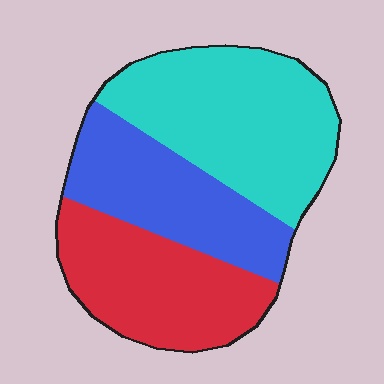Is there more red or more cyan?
Cyan.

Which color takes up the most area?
Cyan, at roughly 40%.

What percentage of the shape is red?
Red takes up between a sixth and a third of the shape.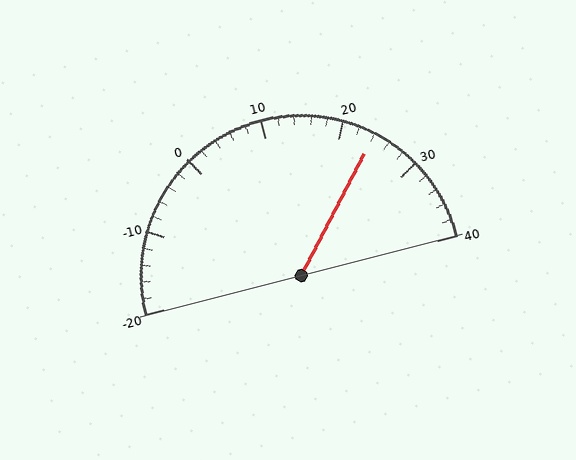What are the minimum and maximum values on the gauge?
The gauge ranges from -20 to 40.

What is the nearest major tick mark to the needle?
The nearest major tick mark is 20.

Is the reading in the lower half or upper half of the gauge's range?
The reading is in the upper half of the range (-20 to 40).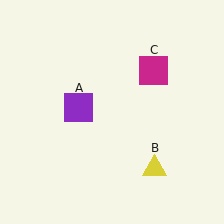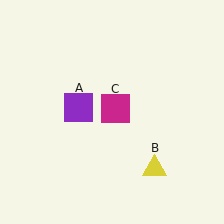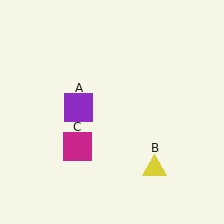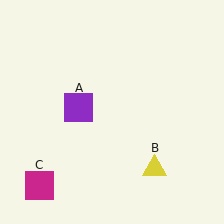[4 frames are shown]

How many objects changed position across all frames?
1 object changed position: magenta square (object C).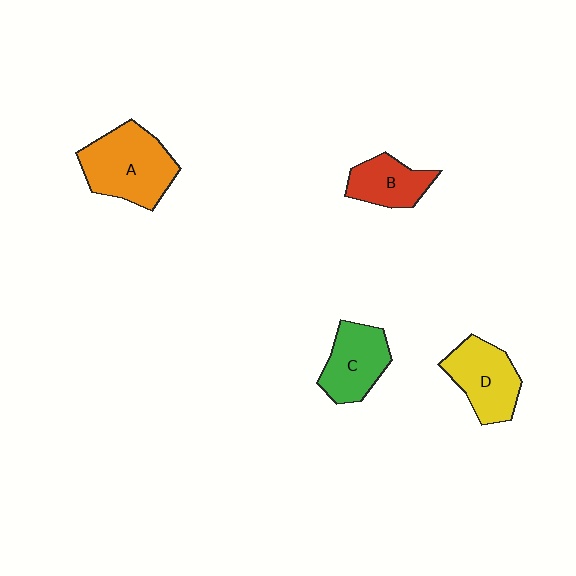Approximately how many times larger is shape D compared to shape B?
Approximately 1.3 times.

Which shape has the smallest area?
Shape B (red).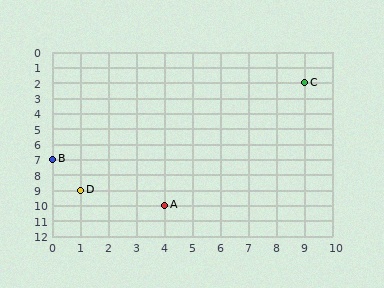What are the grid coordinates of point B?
Point B is at grid coordinates (0, 7).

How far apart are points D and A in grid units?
Points D and A are 3 columns and 1 row apart (about 3.2 grid units diagonally).